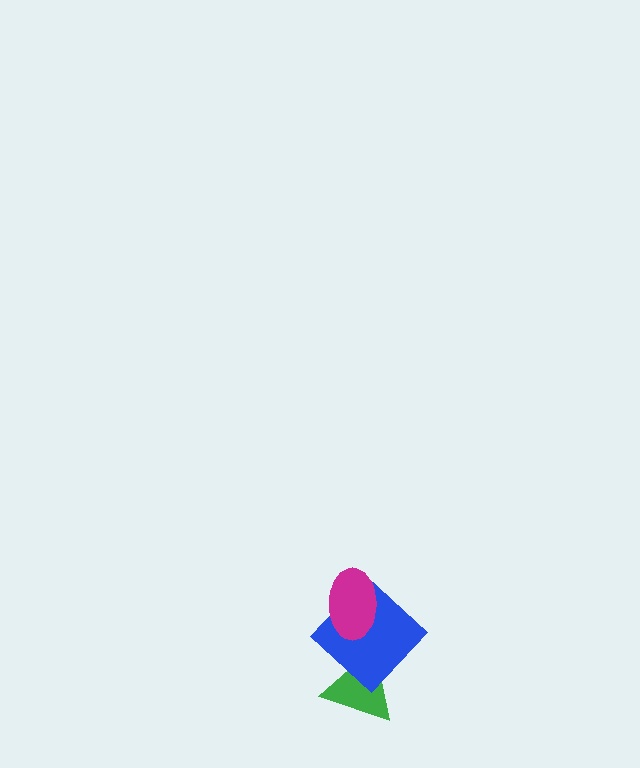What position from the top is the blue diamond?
The blue diamond is 2nd from the top.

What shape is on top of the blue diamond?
The magenta ellipse is on top of the blue diamond.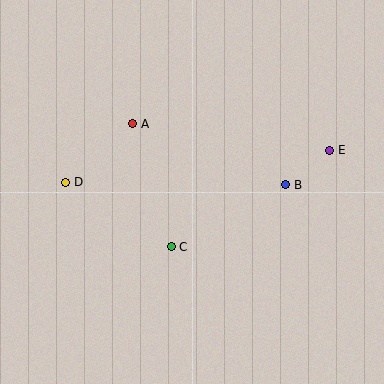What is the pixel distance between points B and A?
The distance between B and A is 165 pixels.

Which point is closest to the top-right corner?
Point E is closest to the top-right corner.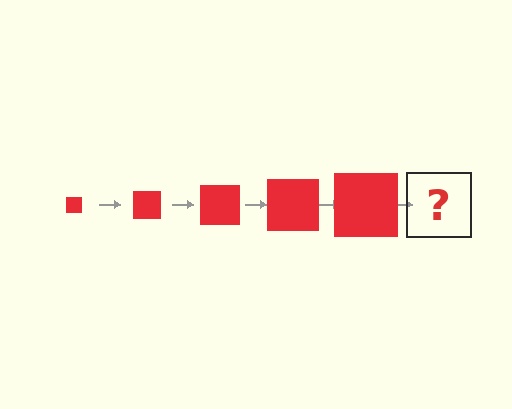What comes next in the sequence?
The next element should be a red square, larger than the previous one.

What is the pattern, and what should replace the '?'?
The pattern is that the square gets progressively larger each step. The '?' should be a red square, larger than the previous one.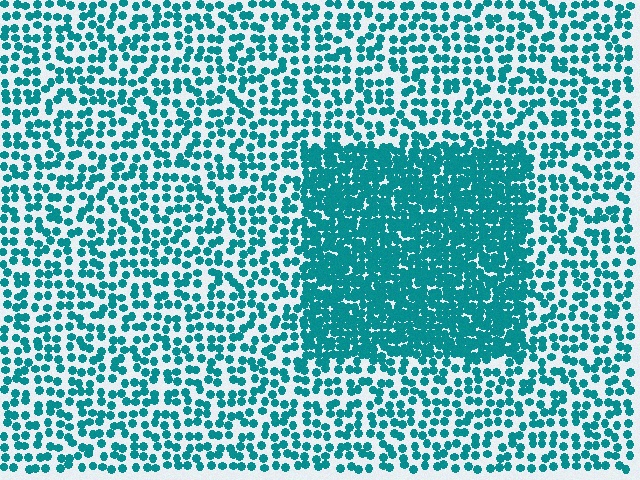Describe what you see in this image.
The image contains small teal elements arranged at two different densities. A rectangle-shaped region is visible where the elements are more densely packed than the surrounding area.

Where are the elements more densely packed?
The elements are more densely packed inside the rectangle boundary.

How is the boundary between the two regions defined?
The boundary is defined by a change in element density (approximately 2.3x ratio). All elements are the same color, size, and shape.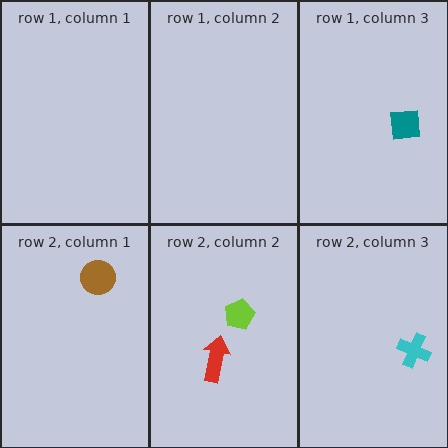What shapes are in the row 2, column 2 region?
The lime pentagon, the red arrow.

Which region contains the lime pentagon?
The row 2, column 2 region.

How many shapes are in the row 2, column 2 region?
2.